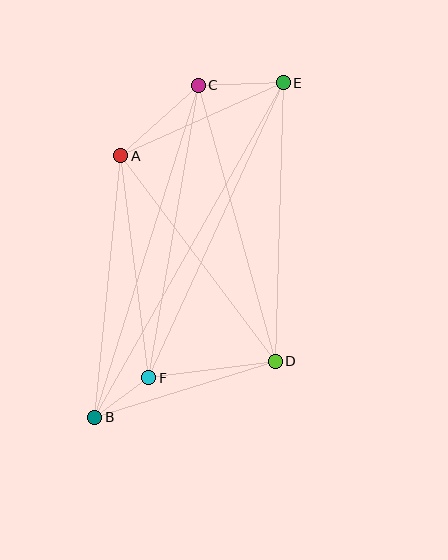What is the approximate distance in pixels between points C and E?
The distance between C and E is approximately 85 pixels.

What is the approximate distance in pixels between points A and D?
The distance between A and D is approximately 257 pixels.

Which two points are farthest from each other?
Points B and E are farthest from each other.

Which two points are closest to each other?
Points B and F are closest to each other.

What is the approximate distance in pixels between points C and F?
The distance between C and F is approximately 296 pixels.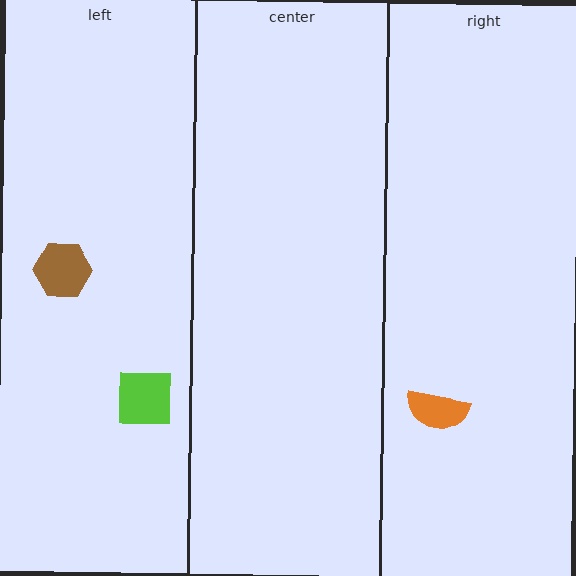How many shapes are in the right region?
1.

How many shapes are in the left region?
2.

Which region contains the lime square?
The left region.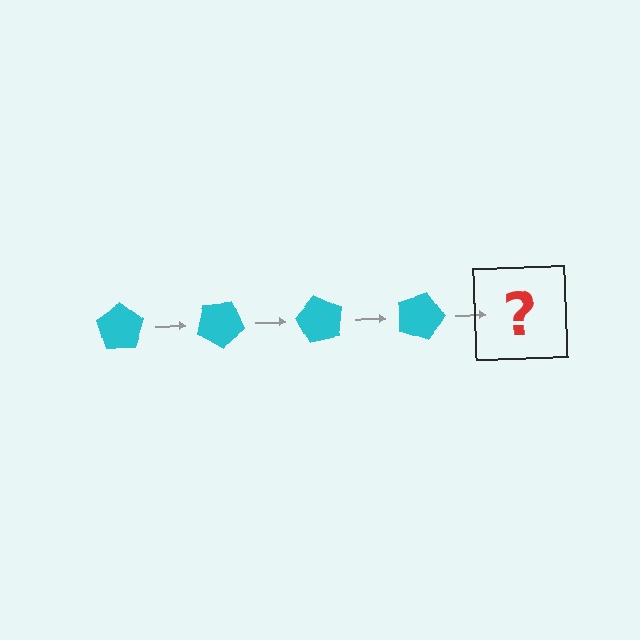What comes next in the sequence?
The next element should be a cyan pentagon rotated 120 degrees.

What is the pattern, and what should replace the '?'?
The pattern is that the pentagon rotates 30 degrees each step. The '?' should be a cyan pentagon rotated 120 degrees.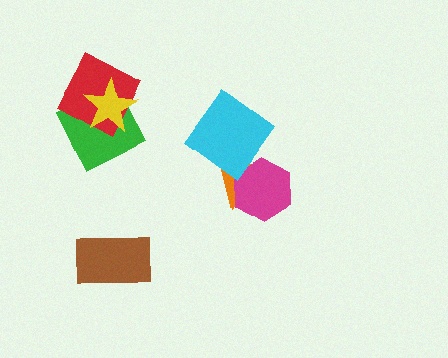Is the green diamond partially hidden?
Yes, it is partially covered by another shape.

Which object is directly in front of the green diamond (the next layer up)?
The red diamond is directly in front of the green diamond.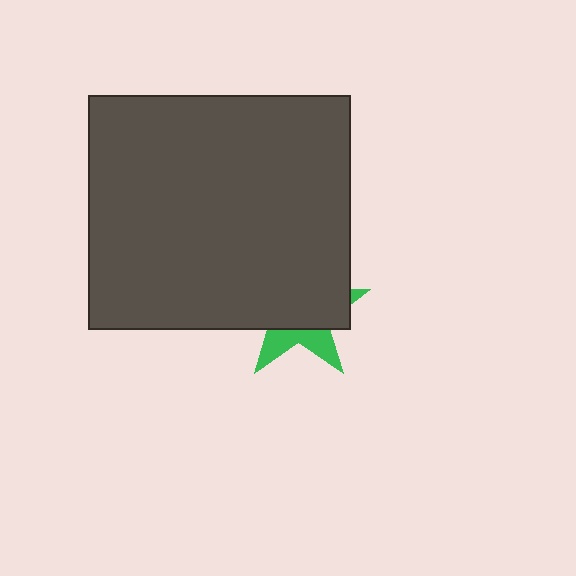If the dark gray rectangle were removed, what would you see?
You would see the complete green star.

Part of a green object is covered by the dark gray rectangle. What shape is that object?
It is a star.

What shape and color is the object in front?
The object in front is a dark gray rectangle.